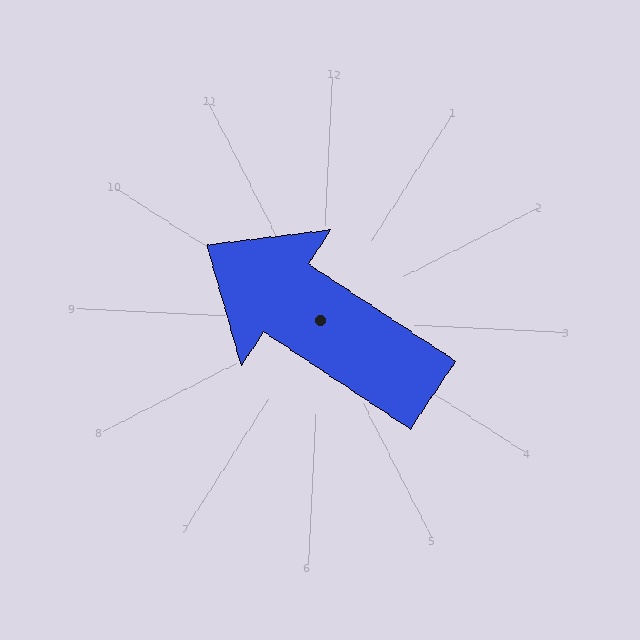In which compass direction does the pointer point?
Northwest.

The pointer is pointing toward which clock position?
Roughly 10 o'clock.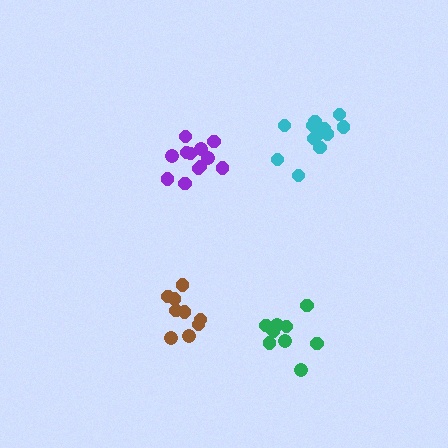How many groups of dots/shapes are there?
There are 4 groups.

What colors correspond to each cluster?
The clusters are colored: cyan, green, purple, brown.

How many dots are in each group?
Group 1: 12 dots, Group 2: 11 dots, Group 3: 12 dots, Group 4: 9 dots (44 total).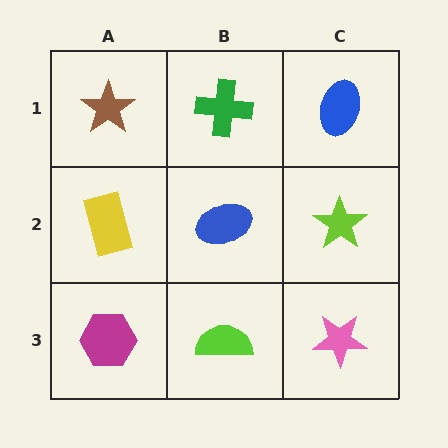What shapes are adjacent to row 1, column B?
A blue ellipse (row 2, column B), a brown star (row 1, column A), a blue ellipse (row 1, column C).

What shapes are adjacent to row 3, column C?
A lime star (row 2, column C), a lime semicircle (row 3, column B).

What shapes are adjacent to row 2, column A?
A brown star (row 1, column A), a magenta hexagon (row 3, column A), a blue ellipse (row 2, column B).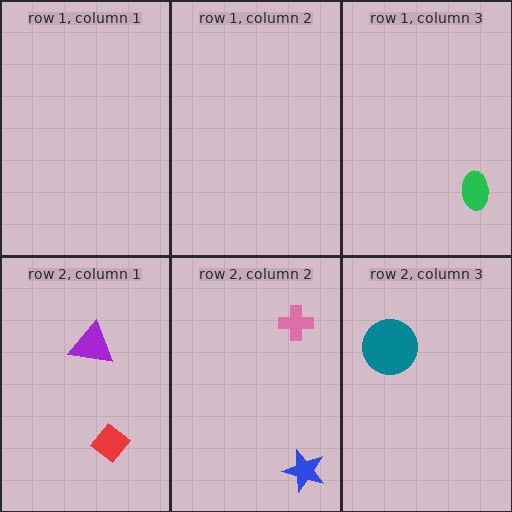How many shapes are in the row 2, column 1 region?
2.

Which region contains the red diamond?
The row 2, column 1 region.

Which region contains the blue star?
The row 2, column 2 region.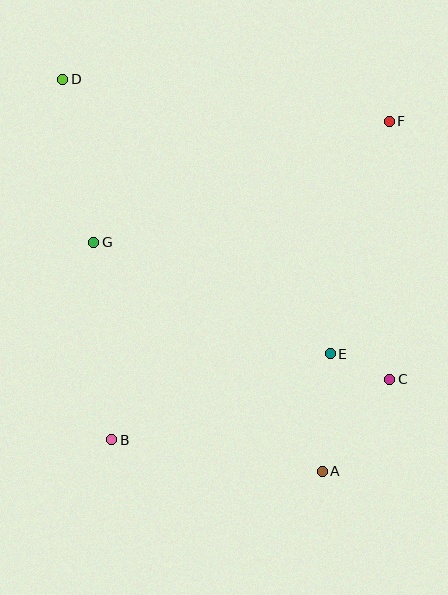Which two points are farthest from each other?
Points A and D are farthest from each other.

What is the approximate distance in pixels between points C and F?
The distance between C and F is approximately 258 pixels.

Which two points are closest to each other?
Points C and E are closest to each other.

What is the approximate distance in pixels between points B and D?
The distance between B and D is approximately 363 pixels.